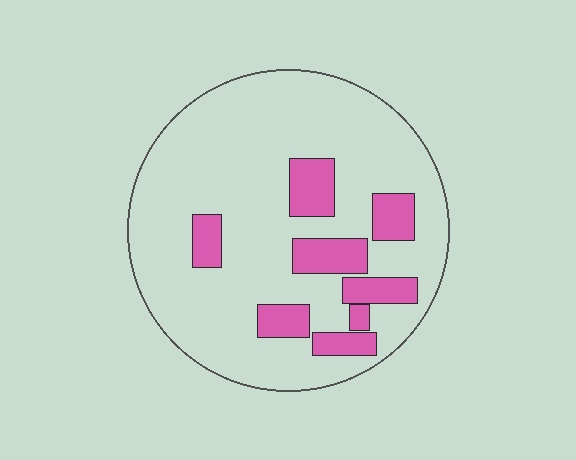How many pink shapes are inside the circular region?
8.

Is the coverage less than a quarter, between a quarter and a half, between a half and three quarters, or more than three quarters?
Less than a quarter.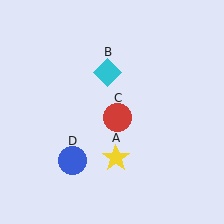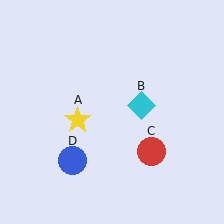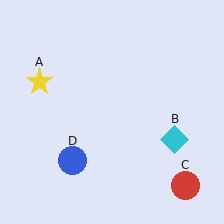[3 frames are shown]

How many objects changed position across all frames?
3 objects changed position: yellow star (object A), cyan diamond (object B), red circle (object C).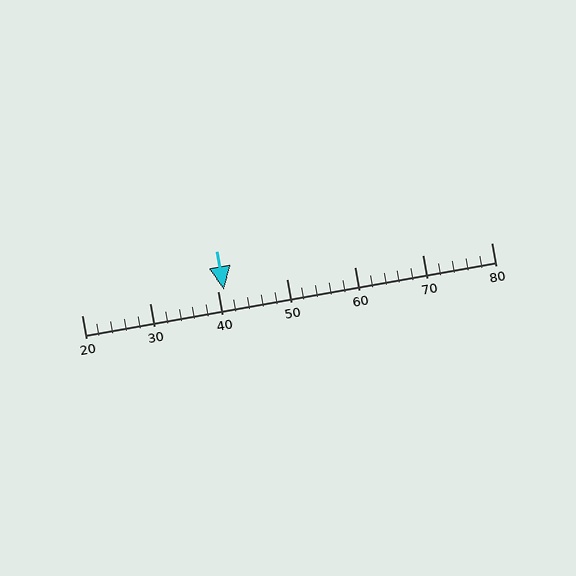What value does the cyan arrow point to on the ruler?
The cyan arrow points to approximately 41.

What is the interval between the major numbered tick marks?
The major tick marks are spaced 10 units apart.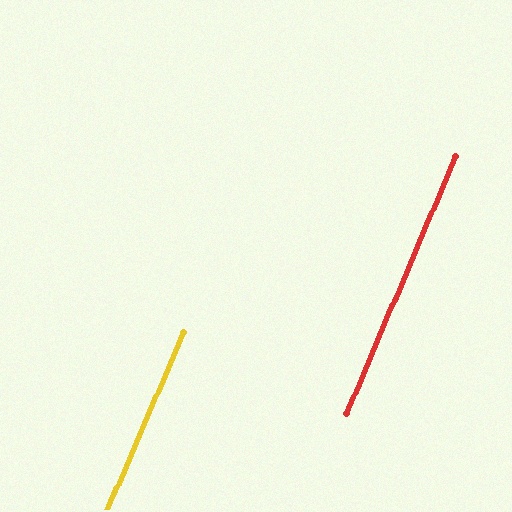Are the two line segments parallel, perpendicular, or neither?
Parallel — their directions differ by only 0.2°.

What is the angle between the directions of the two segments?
Approximately 0 degrees.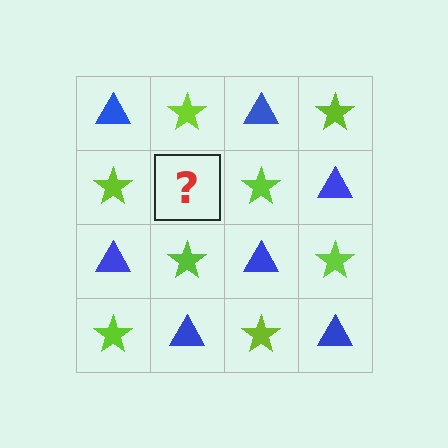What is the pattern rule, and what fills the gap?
The rule is that it alternates blue triangle and lime star in a checkerboard pattern. The gap should be filled with a blue triangle.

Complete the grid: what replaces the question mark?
The question mark should be replaced with a blue triangle.